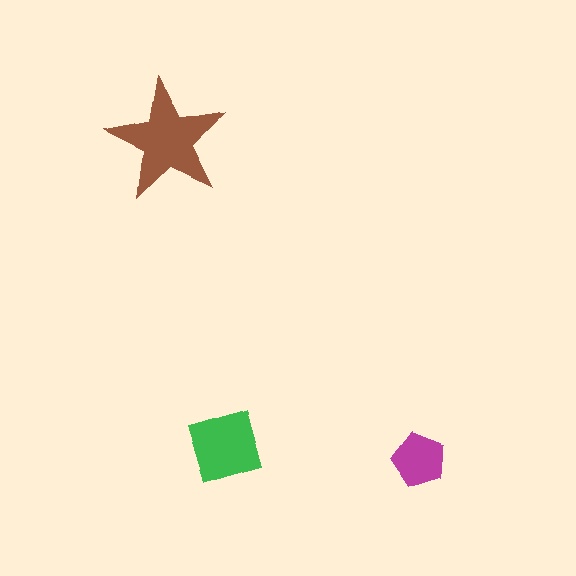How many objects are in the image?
There are 3 objects in the image.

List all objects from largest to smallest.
The brown star, the green square, the magenta pentagon.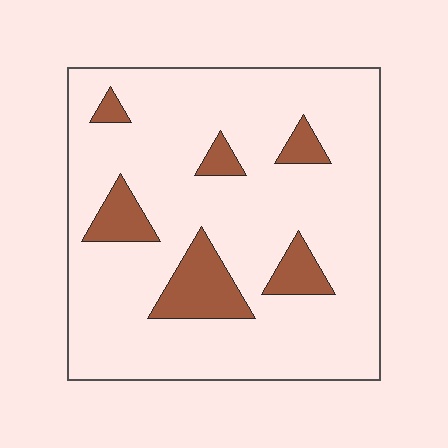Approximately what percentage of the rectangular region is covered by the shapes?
Approximately 15%.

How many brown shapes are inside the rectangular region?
6.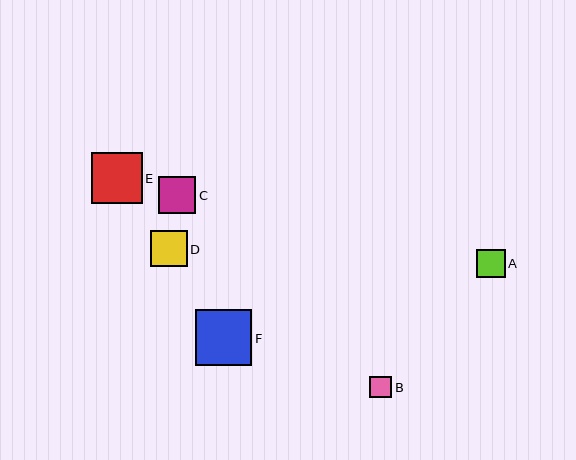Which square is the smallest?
Square B is the smallest with a size of approximately 22 pixels.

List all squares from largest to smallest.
From largest to smallest: F, E, D, C, A, B.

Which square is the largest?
Square F is the largest with a size of approximately 56 pixels.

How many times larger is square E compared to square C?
Square E is approximately 1.4 times the size of square C.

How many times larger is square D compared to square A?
Square D is approximately 1.3 times the size of square A.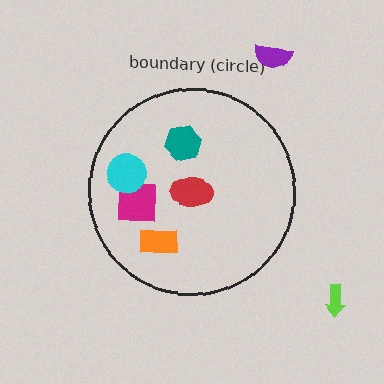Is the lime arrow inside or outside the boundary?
Outside.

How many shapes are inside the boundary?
5 inside, 2 outside.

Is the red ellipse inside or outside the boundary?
Inside.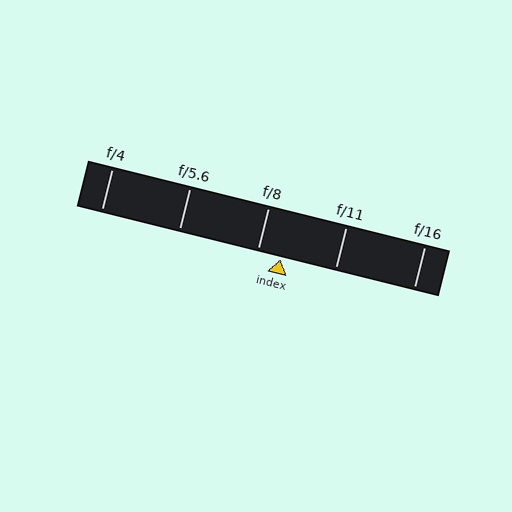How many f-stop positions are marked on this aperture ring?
There are 5 f-stop positions marked.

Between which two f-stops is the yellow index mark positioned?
The index mark is between f/8 and f/11.